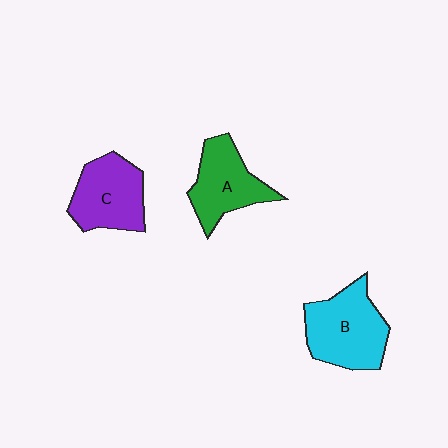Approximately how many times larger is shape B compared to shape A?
Approximately 1.2 times.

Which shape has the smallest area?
Shape A (green).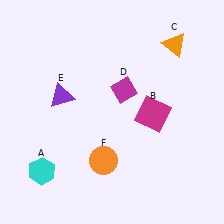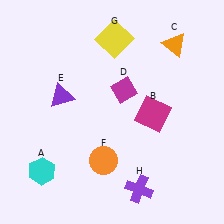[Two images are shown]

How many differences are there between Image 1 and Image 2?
There are 2 differences between the two images.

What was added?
A yellow square (G), a purple cross (H) were added in Image 2.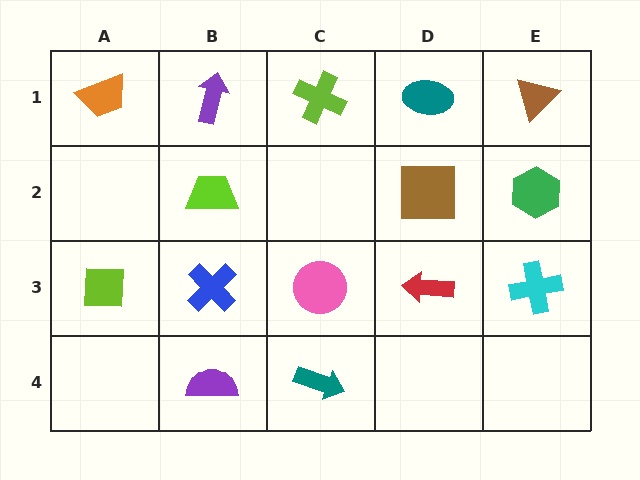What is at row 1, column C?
A lime cross.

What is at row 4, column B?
A purple semicircle.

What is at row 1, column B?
A purple arrow.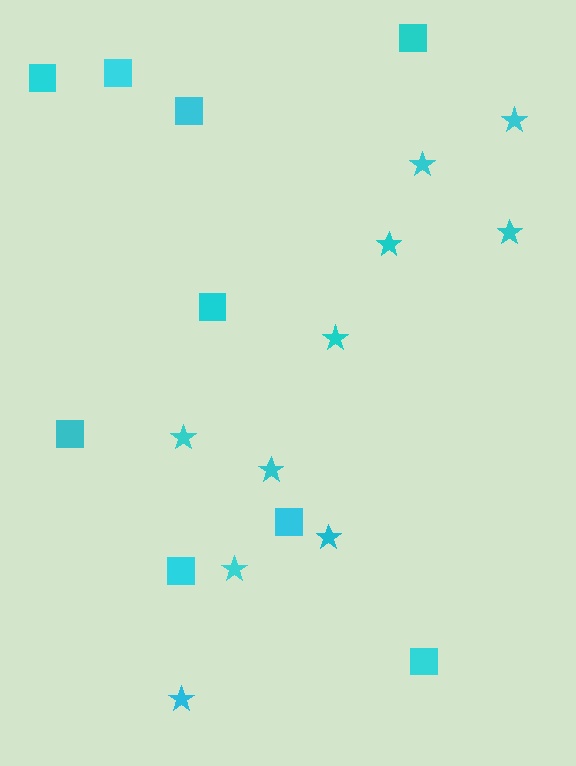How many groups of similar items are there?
There are 2 groups: one group of squares (9) and one group of stars (10).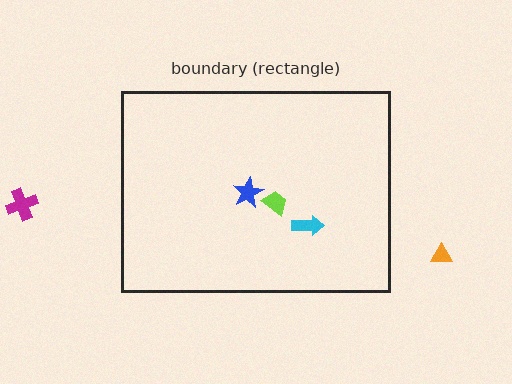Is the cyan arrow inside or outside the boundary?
Inside.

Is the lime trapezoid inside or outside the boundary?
Inside.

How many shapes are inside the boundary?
3 inside, 2 outside.